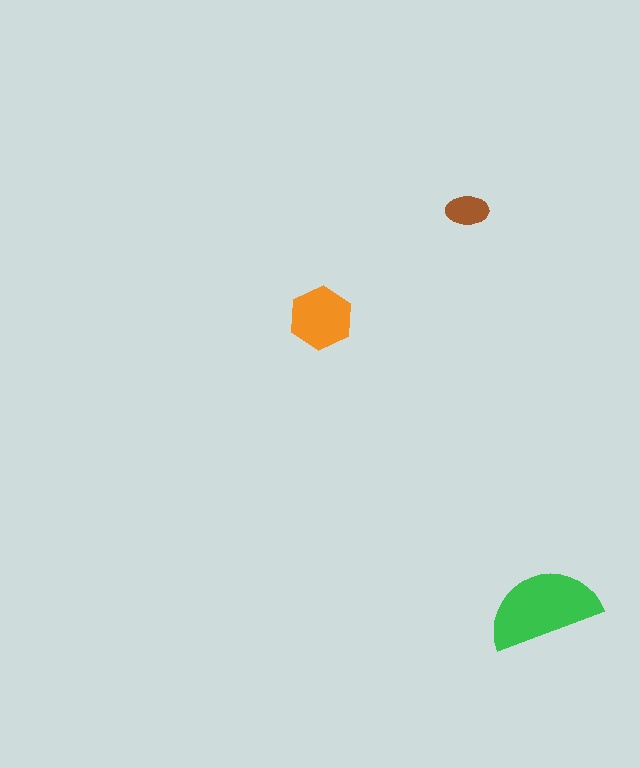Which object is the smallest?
The brown ellipse.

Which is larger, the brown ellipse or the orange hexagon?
The orange hexagon.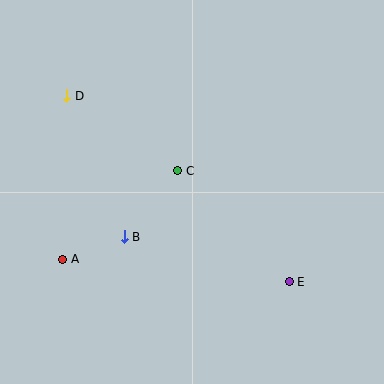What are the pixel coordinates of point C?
Point C is at (178, 171).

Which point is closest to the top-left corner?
Point D is closest to the top-left corner.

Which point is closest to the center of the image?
Point C at (178, 171) is closest to the center.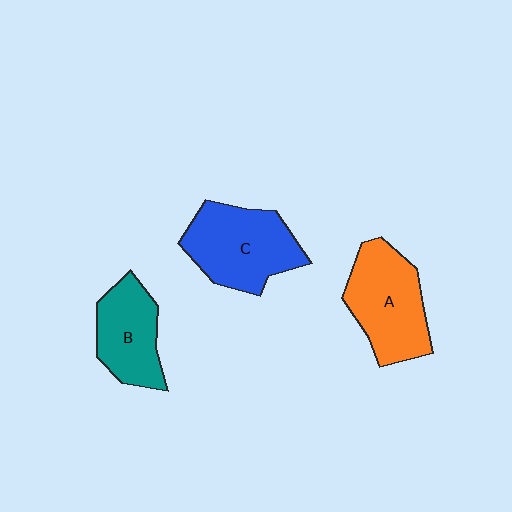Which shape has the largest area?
Shape C (blue).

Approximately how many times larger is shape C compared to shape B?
Approximately 1.3 times.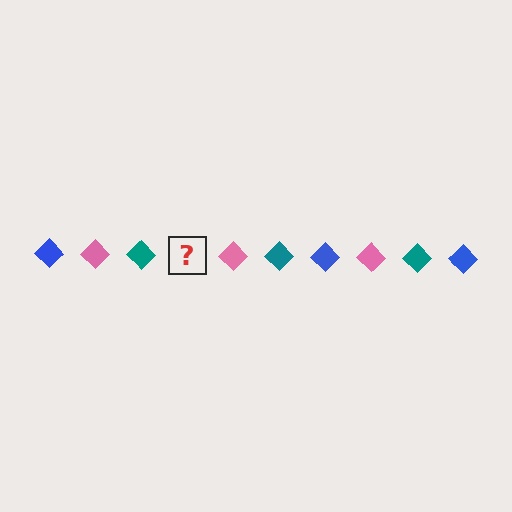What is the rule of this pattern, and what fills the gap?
The rule is that the pattern cycles through blue, pink, teal diamonds. The gap should be filled with a blue diamond.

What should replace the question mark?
The question mark should be replaced with a blue diamond.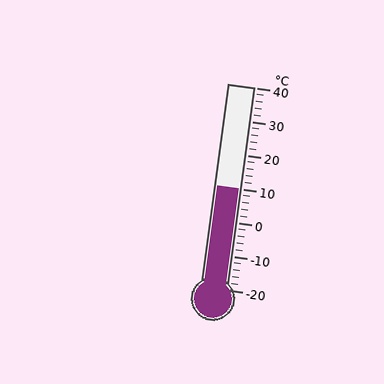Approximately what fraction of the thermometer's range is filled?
The thermometer is filled to approximately 50% of its range.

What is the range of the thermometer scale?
The thermometer scale ranges from -20°C to 40°C.